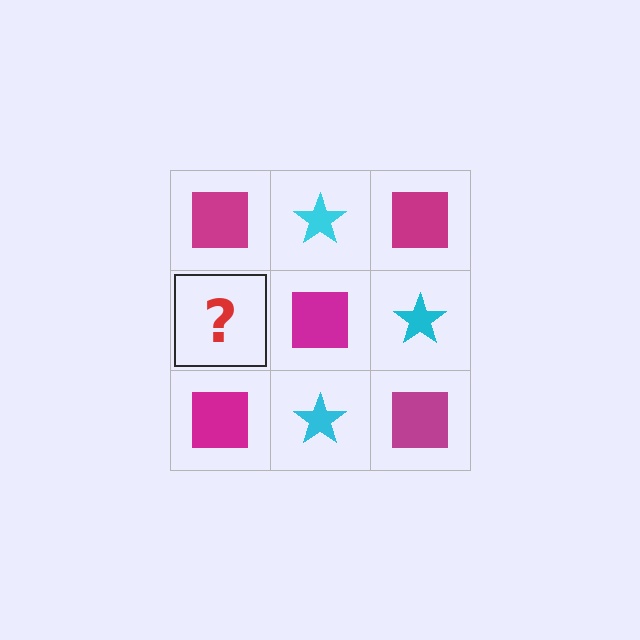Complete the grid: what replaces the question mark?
The question mark should be replaced with a cyan star.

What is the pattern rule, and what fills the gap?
The rule is that it alternates magenta square and cyan star in a checkerboard pattern. The gap should be filled with a cyan star.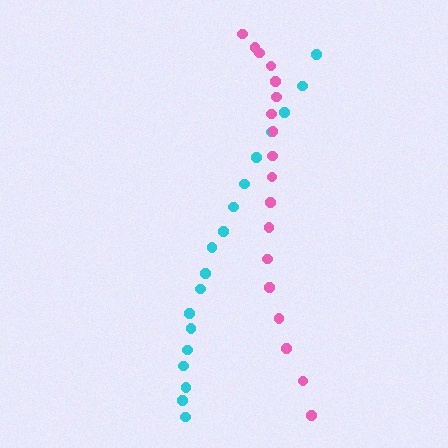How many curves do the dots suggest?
There are 2 distinct paths.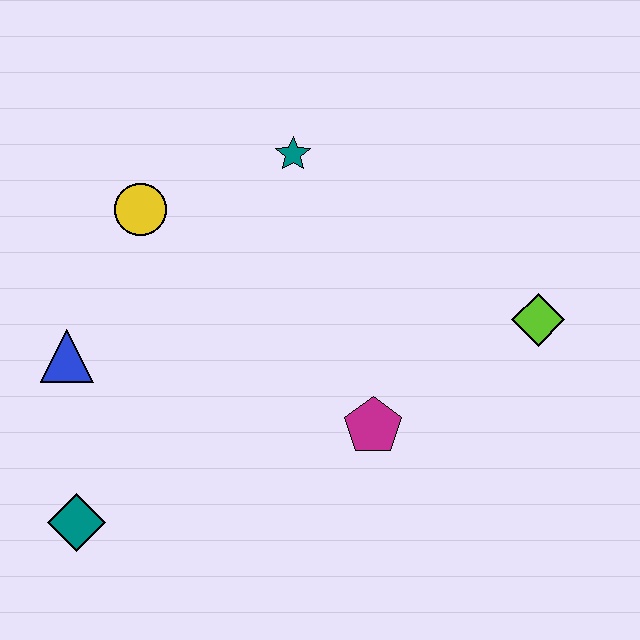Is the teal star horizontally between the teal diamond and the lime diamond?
Yes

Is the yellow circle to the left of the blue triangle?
No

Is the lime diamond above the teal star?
No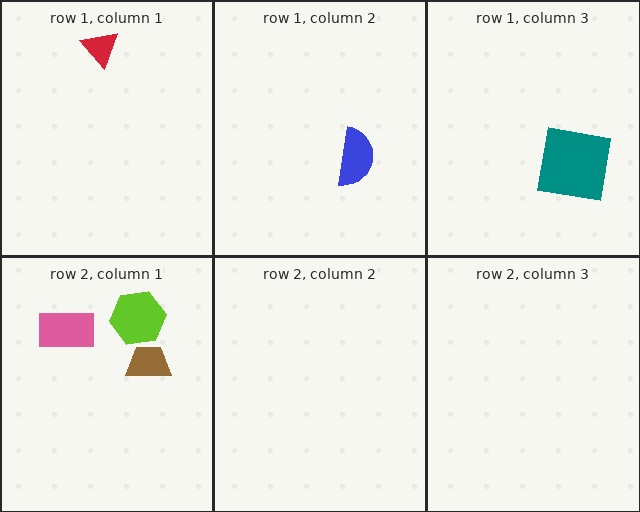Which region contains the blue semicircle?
The row 1, column 2 region.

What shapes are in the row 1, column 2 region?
The blue semicircle.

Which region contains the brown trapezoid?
The row 2, column 1 region.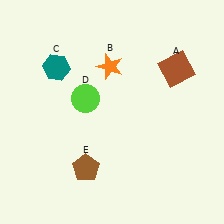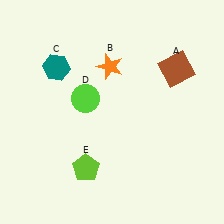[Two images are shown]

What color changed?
The pentagon (E) changed from brown in Image 1 to lime in Image 2.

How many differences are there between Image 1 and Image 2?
There is 1 difference between the two images.